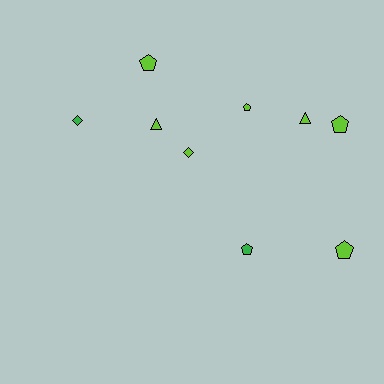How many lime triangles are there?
There are 2 lime triangles.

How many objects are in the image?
There are 9 objects.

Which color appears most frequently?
Lime, with 7 objects.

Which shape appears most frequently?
Pentagon, with 5 objects.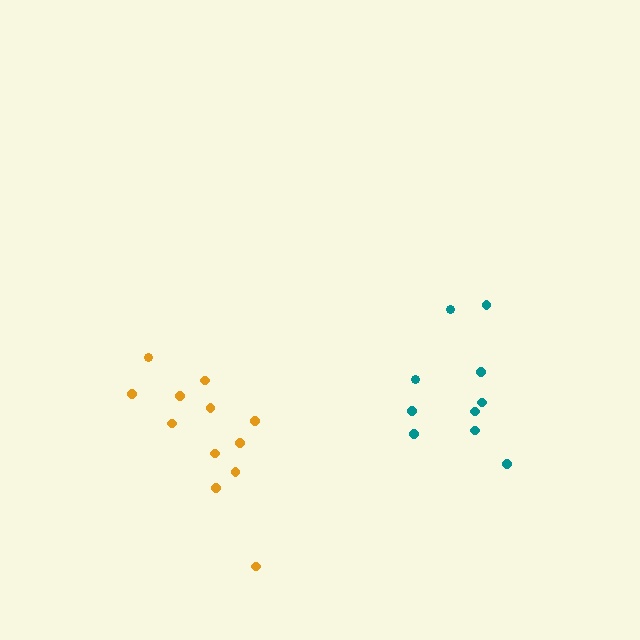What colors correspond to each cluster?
The clusters are colored: teal, orange.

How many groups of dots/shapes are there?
There are 2 groups.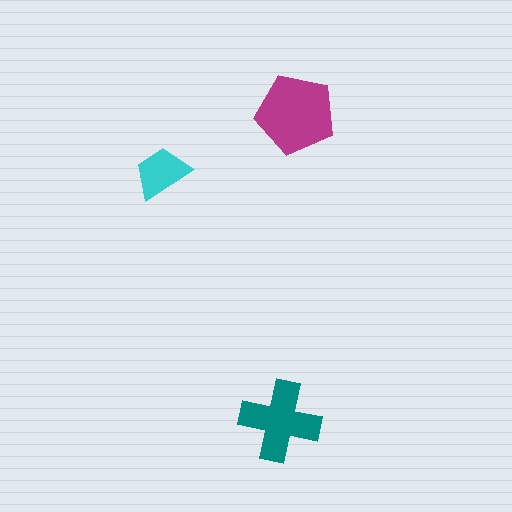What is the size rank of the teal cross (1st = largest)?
2nd.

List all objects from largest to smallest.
The magenta pentagon, the teal cross, the cyan trapezoid.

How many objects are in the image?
There are 3 objects in the image.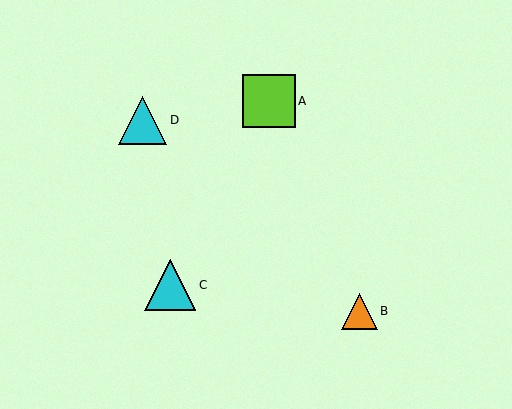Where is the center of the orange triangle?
The center of the orange triangle is at (360, 312).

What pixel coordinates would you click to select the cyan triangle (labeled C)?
Click at (170, 285) to select the cyan triangle C.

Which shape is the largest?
The lime square (labeled A) is the largest.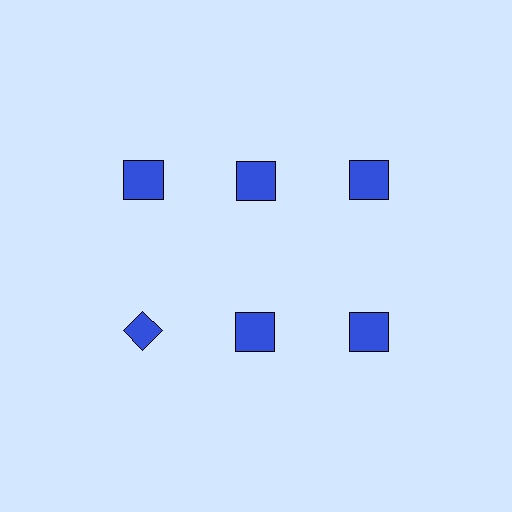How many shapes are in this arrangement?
There are 6 shapes arranged in a grid pattern.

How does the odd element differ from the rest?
It has a different shape: diamond instead of square.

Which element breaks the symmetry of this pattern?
The blue diamond in the second row, leftmost column breaks the symmetry. All other shapes are blue squares.